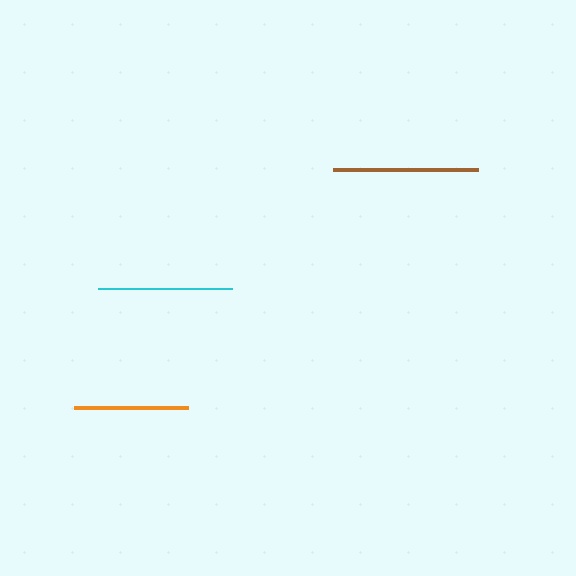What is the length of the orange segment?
The orange segment is approximately 114 pixels long.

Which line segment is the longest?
The brown line is the longest at approximately 145 pixels.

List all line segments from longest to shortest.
From longest to shortest: brown, cyan, orange.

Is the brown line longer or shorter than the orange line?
The brown line is longer than the orange line.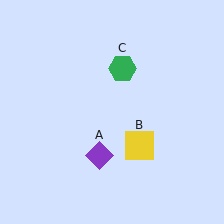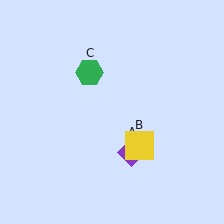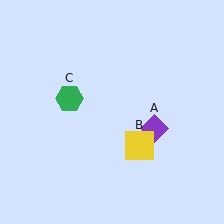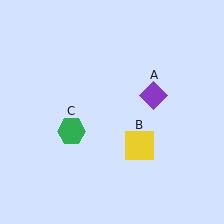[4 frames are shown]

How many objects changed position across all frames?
2 objects changed position: purple diamond (object A), green hexagon (object C).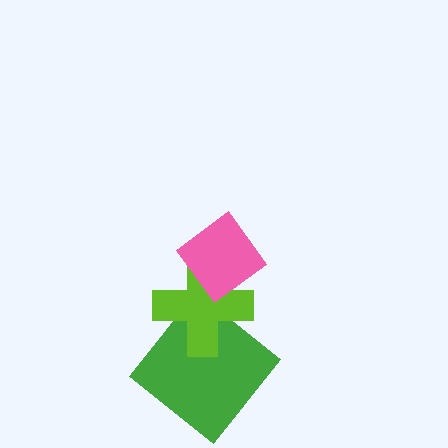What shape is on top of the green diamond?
The lime cross is on top of the green diamond.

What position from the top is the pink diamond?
The pink diamond is 1st from the top.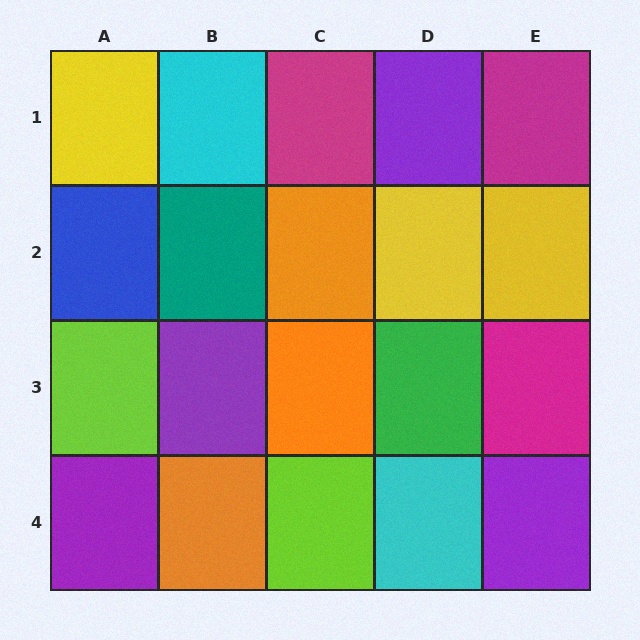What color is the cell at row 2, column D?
Yellow.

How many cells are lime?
2 cells are lime.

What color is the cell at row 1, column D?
Purple.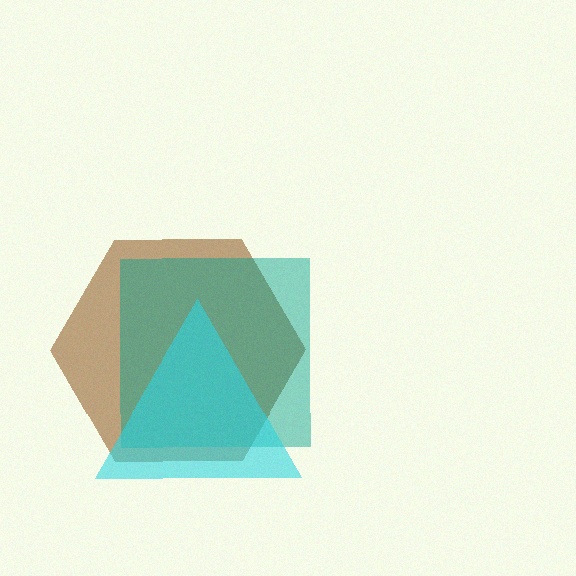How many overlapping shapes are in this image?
There are 3 overlapping shapes in the image.